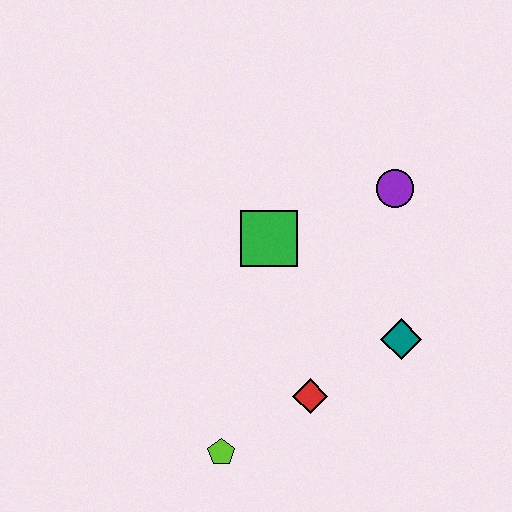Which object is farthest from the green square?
The lime pentagon is farthest from the green square.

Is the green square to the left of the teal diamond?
Yes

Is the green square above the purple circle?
No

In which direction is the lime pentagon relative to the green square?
The lime pentagon is below the green square.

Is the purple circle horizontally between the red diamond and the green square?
No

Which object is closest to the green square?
The purple circle is closest to the green square.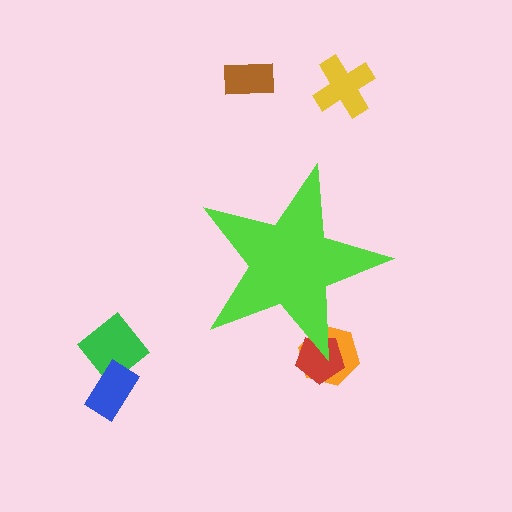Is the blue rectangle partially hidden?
No, the blue rectangle is fully visible.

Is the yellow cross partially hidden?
No, the yellow cross is fully visible.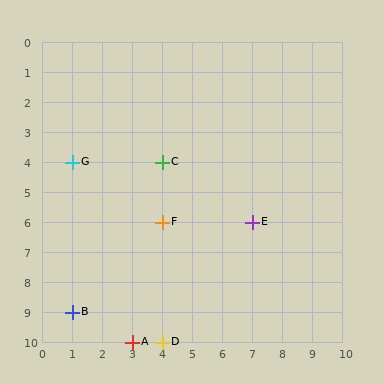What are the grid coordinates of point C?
Point C is at grid coordinates (4, 4).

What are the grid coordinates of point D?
Point D is at grid coordinates (4, 10).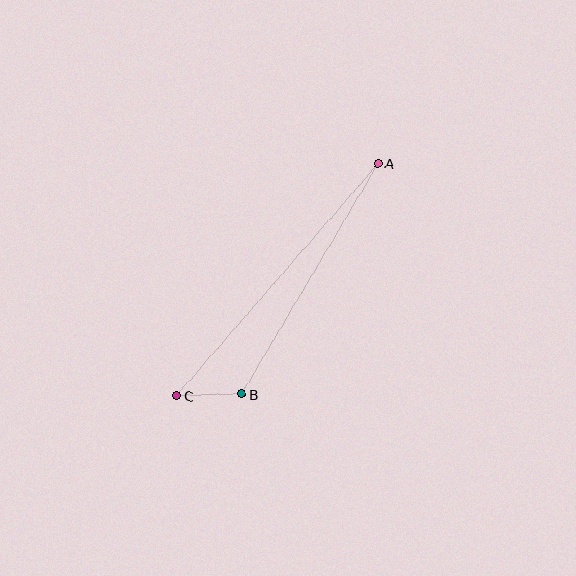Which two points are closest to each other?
Points B and C are closest to each other.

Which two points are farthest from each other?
Points A and C are farthest from each other.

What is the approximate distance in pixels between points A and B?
The distance between A and B is approximately 268 pixels.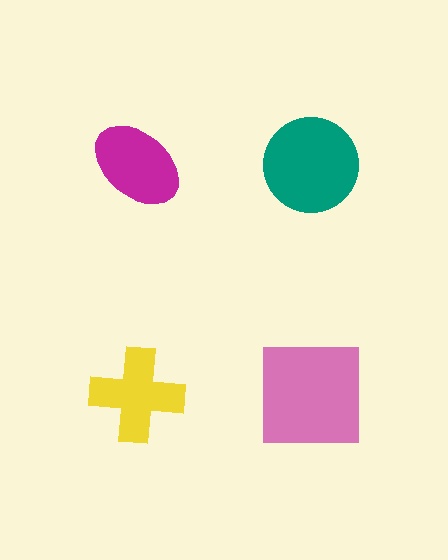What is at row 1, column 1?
A magenta ellipse.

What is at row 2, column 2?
A pink square.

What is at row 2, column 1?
A yellow cross.